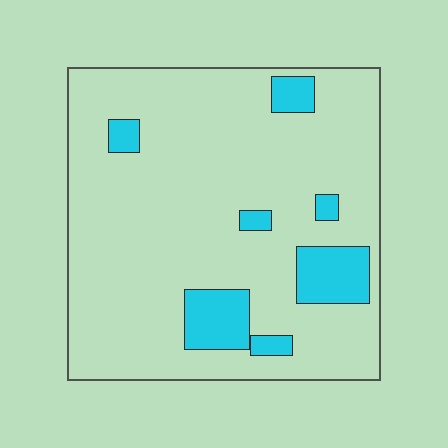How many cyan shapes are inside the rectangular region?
7.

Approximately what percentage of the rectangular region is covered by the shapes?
Approximately 15%.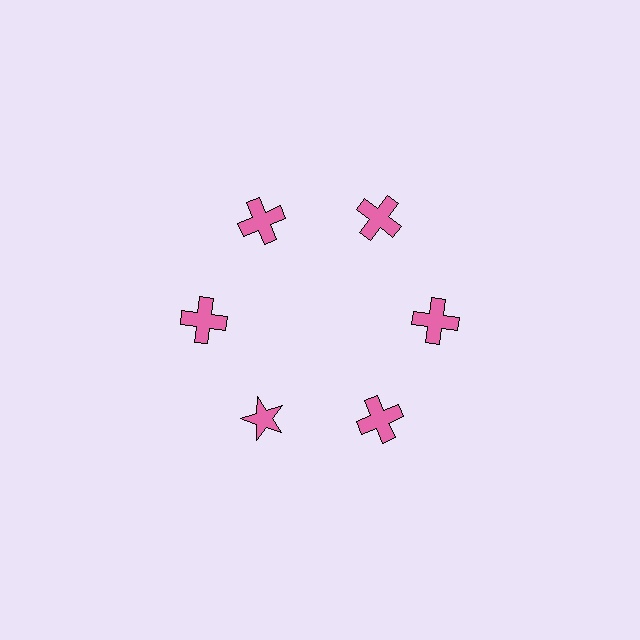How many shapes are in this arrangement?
There are 6 shapes arranged in a ring pattern.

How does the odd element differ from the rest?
It has a different shape: star instead of cross.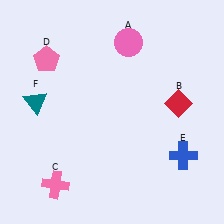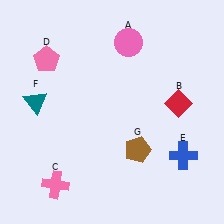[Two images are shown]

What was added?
A brown pentagon (G) was added in Image 2.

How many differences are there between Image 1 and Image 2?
There is 1 difference between the two images.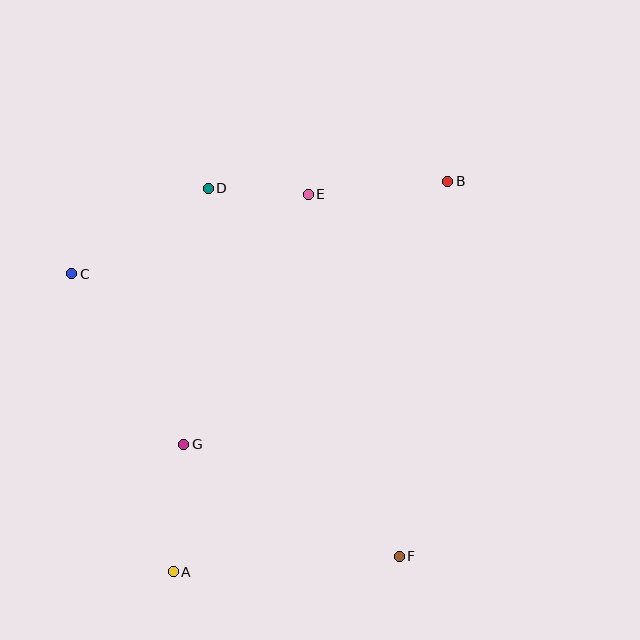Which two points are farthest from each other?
Points A and B are farthest from each other.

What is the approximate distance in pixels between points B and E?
The distance between B and E is approximately 140 pixels.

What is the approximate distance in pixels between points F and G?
The distance between F and G is approximately 243 pixels.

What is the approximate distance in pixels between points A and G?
The distance between A and G is approximately 128 pixels.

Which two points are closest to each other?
Points D and E are closest to each other.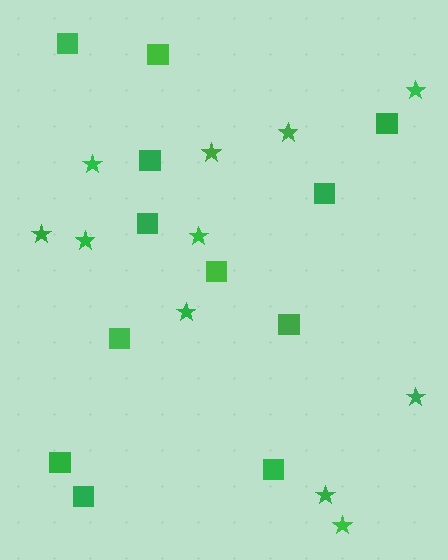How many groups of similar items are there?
There are 2 groups: one group of squares (12) and one group of stars (11).